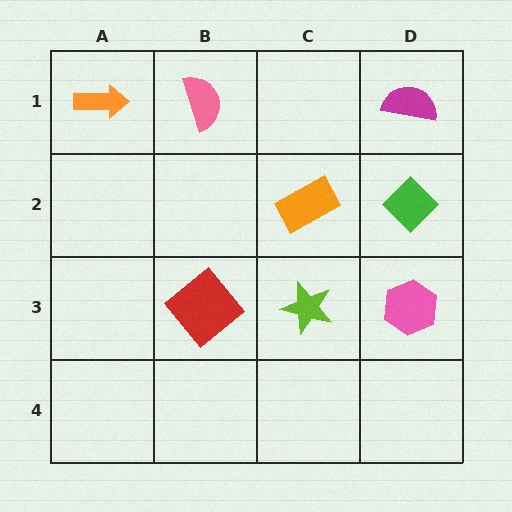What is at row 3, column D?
A pink hexagon.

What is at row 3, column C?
A lime star.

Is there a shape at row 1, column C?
No, that cell is empty.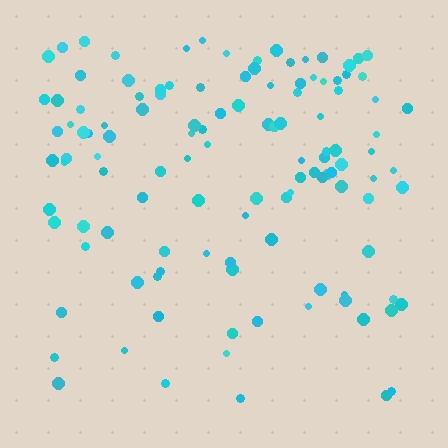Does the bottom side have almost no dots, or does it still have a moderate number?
Still a moderate number, just noticeably fewer than the top.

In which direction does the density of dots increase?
From bottom to top, with the top side densest.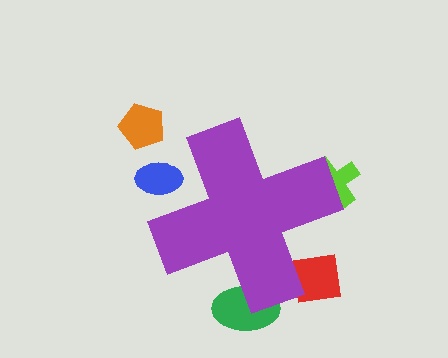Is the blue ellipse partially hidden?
Yes, the blue ellipse is partially hidden behind the purple cross.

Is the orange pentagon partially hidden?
No, the orange pentagon is fully visible.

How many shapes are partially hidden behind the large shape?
4 shapes are partially hidden.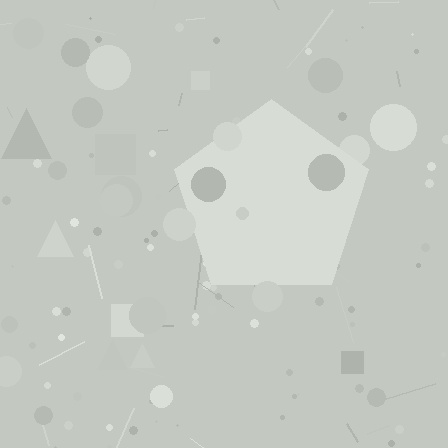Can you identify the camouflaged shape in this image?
The camouflaged shape is a pentagon.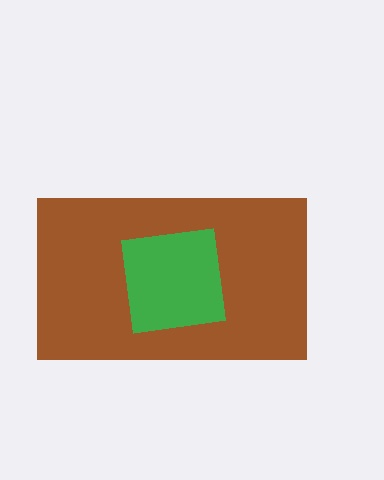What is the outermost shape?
The brown rectangle.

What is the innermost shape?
The green square.